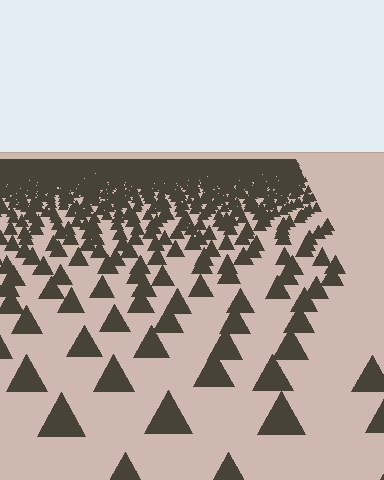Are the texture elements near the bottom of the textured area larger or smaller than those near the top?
Larger. Near the bottom, elements are closer to the viewer and appear at a bigger on-screen size.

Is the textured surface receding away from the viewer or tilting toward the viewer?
The surface is receding away from the viewer. Texture elements get smaller and denser toward the top.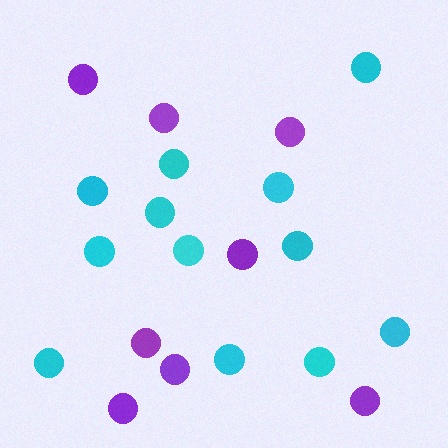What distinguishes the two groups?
There are 2 groups: one group of purple circles (8) and one group of cyan circles (12).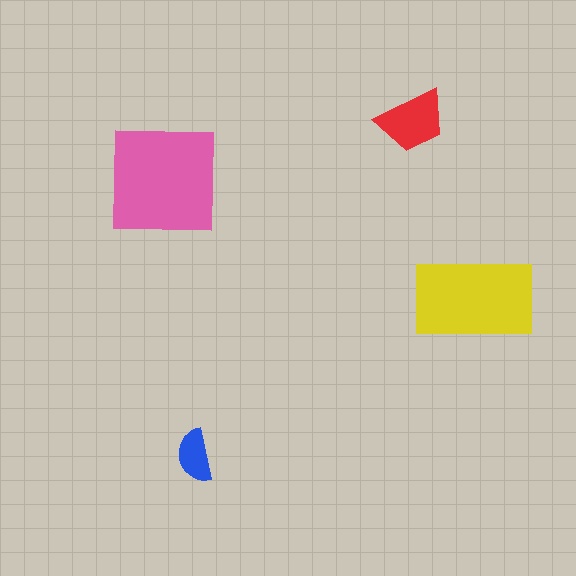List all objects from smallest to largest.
The blue semicircle, the red trapezoid, the yellow rectangle, the pink square.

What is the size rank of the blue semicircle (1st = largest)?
4th.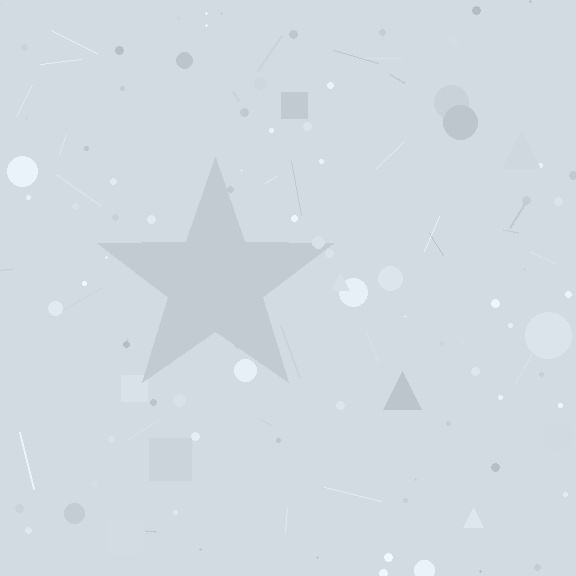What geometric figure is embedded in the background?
A star is embedded in the background.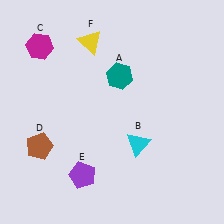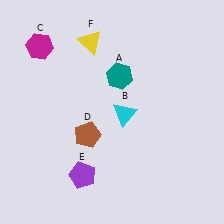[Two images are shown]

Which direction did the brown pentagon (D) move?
The brown pentagon (D) moved right.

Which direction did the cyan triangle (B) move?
The cyan triangle (B) moved up.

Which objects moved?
The objects that moved are: the cyan triangle (B), the brown pentagon (D).